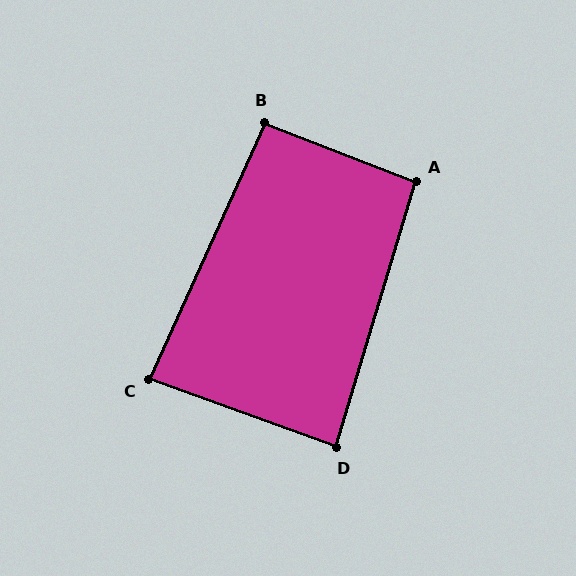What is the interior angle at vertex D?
Approximately 87 degrees (approximately right).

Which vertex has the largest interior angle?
A, at approximately 94 degrees.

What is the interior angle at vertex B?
Approximately 93 degrees (approximately right).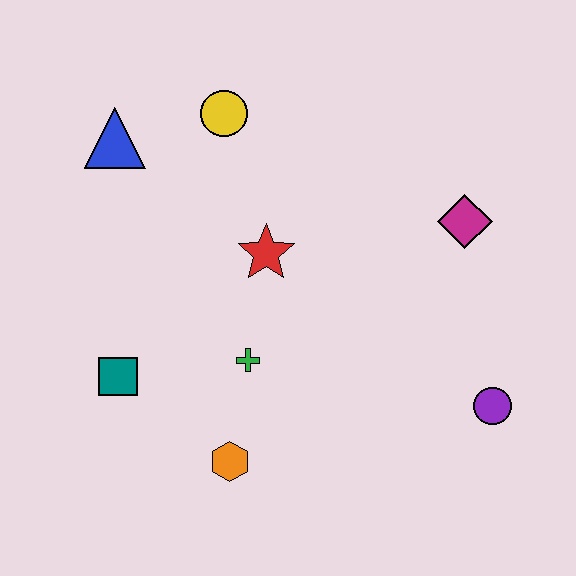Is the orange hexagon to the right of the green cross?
No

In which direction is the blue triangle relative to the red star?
The blue triangle is to the left of the red star.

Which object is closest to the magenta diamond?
The purple circle is closest to the magenta diamond.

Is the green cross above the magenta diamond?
No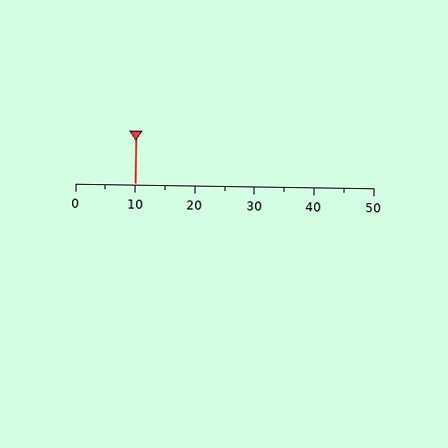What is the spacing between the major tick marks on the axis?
The major ticks are spaced 10 apart.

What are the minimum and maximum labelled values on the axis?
The axis runs from 0 to 50.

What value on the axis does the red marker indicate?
The marker indicates approximately 10.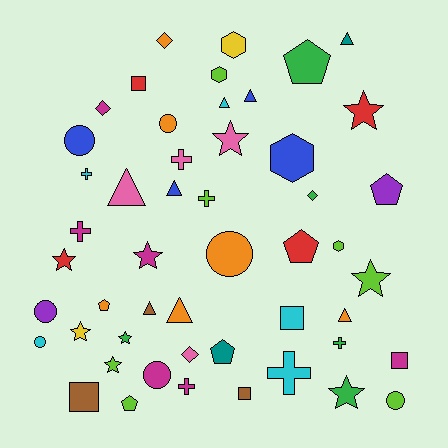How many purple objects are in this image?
There are 2 purple objects.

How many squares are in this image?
There are 5 squares.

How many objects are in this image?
There are 50 objects.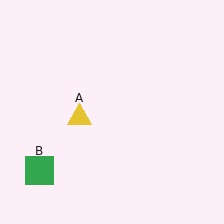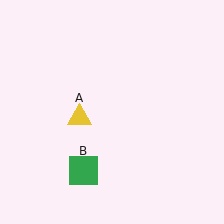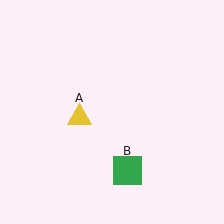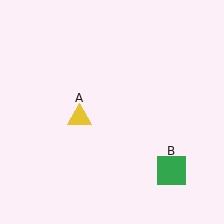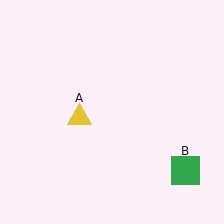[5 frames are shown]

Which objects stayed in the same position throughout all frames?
Yellow triangle (object A) remained stationary.